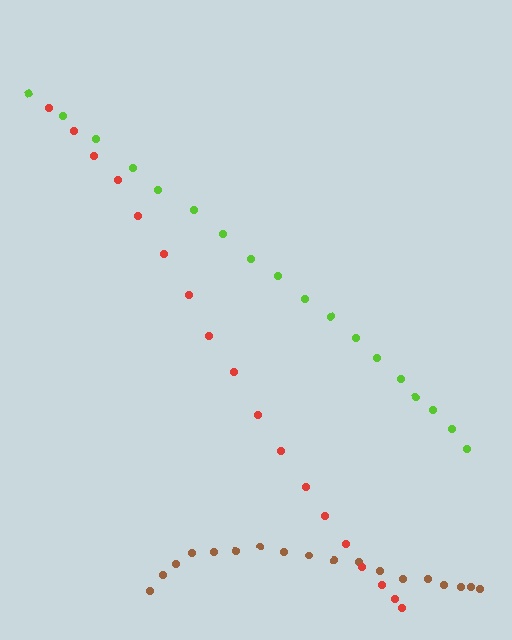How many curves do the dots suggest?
There are 3 distinct paths.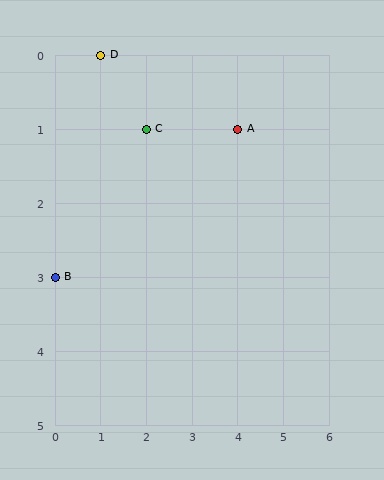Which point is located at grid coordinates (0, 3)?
Point B is at (0, 3).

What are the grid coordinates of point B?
Point B is at grid coordinates (0, 3).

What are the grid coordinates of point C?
Point C is at grid coordinates (2, 1).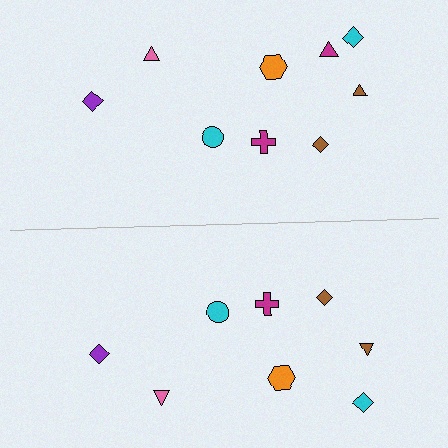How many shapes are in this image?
There are 17 shapes in this image.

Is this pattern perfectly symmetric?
No, the pattern is not perfectly symmetric. A magenta triangle is missing from the bottom side.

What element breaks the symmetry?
A magenta triangle is missing from the bottom side.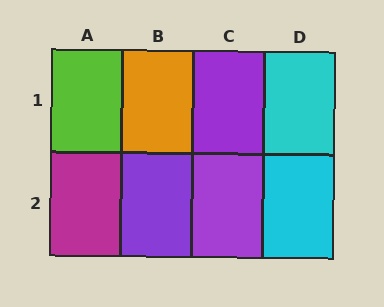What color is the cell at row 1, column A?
Lime.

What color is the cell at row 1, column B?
Orange.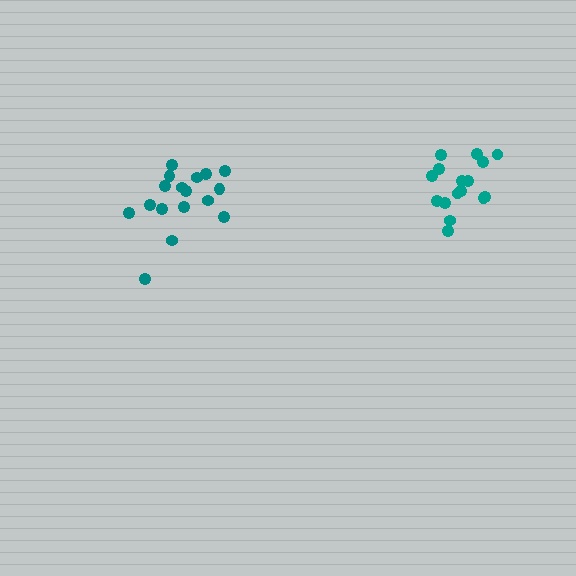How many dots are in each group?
Group 1: 16 dots, Group 2: 17 dots (33 total).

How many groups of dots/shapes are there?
There are 2 groups.